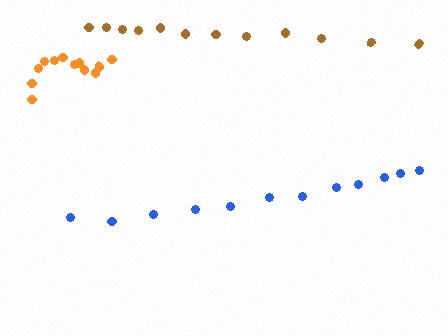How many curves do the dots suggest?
There are 3 distinct paths.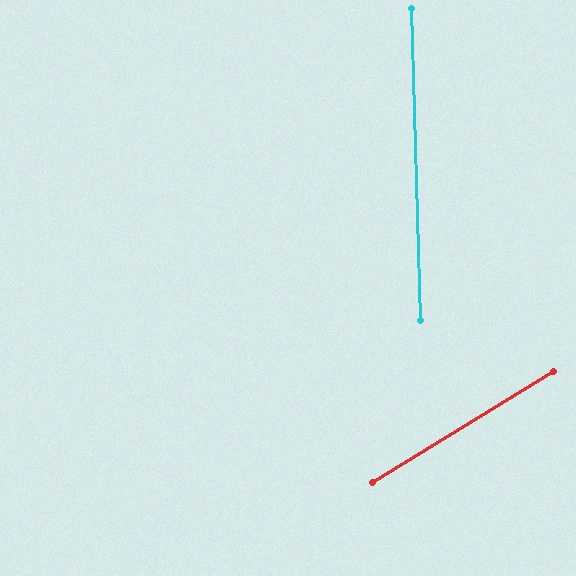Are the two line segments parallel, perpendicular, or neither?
Neither parallel nor perpendicular — they differ by about 60°.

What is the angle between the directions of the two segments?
Approximately 60 degrees.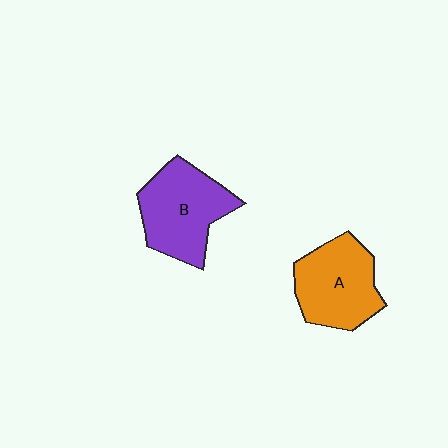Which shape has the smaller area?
Shape A (orange).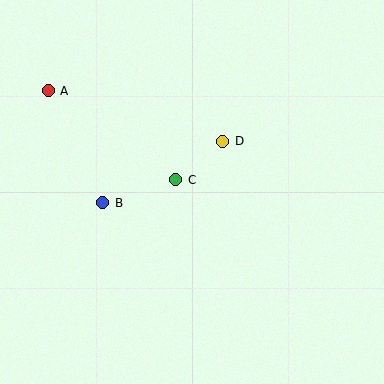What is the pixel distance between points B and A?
The distance between B and A is 125 pixels.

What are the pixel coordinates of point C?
Point C is at (176, 180).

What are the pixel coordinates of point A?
Point A is at (48, 91).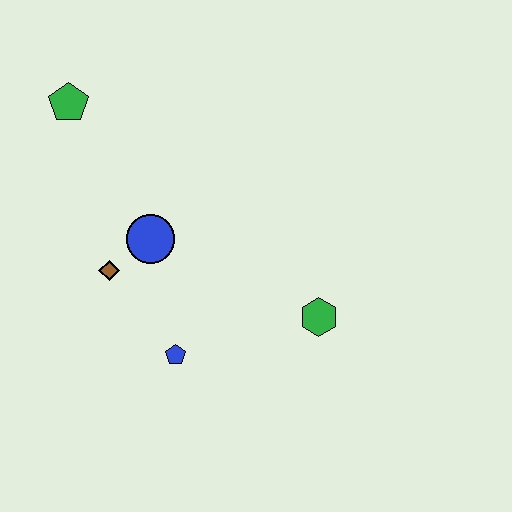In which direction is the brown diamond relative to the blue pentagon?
The brown diamond is above the blue pentagon.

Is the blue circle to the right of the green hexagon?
No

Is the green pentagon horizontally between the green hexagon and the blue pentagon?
No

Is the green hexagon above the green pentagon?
No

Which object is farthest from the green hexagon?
The green pentagon is farthest from the green hexagon.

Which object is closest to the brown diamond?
The blue circle is closest to the brown diamond.